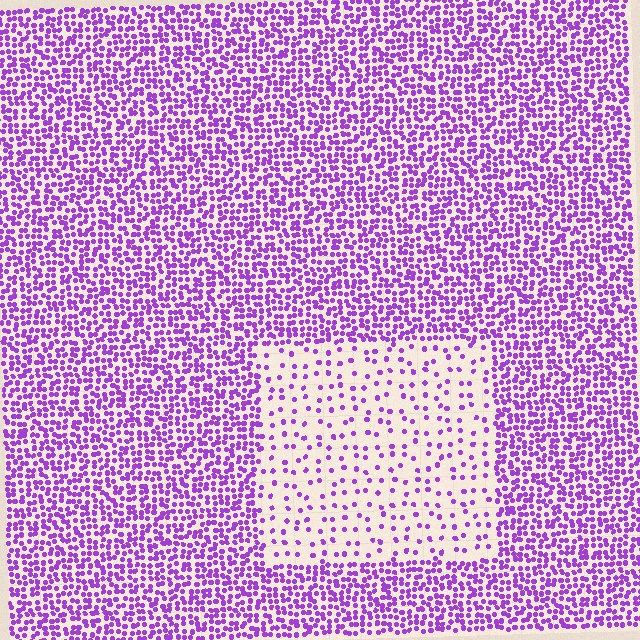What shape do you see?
I see a rectangle.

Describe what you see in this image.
The image contains small purple elements arranged at two different densities. A rectangle-shaped region is visible where the elements are less densely packed than the surrounding area.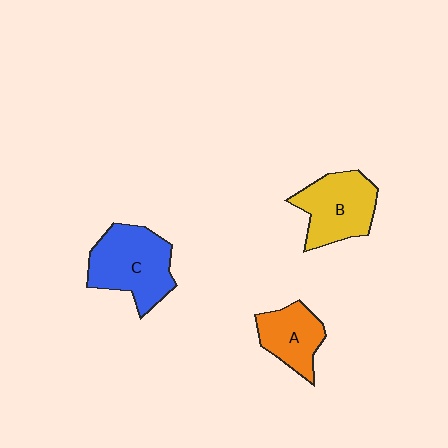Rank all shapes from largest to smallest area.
From largest to smallest: C (blue), B (yellow), A (orange).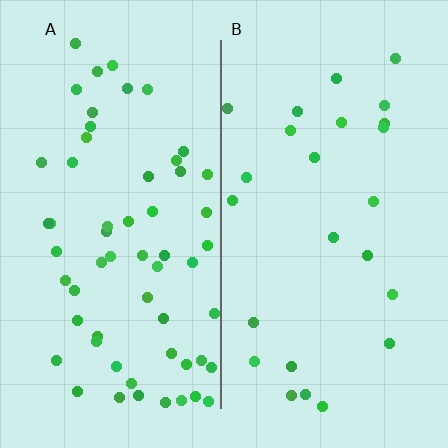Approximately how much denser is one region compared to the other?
Approximately 2.4× — region A over region B.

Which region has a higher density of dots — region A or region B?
A (the left).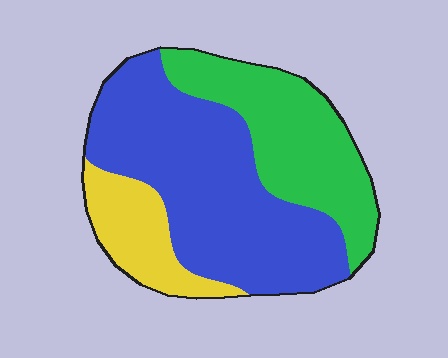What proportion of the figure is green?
Green takes up about one third (1/3) of the figure.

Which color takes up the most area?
Blue, at roughly 55%.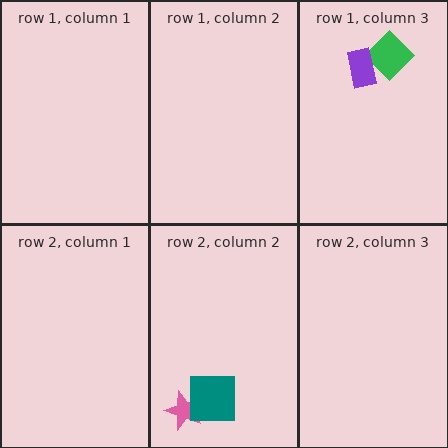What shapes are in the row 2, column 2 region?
The pink star, the teal square.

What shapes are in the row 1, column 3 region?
The green diamond, the purple rectangle.